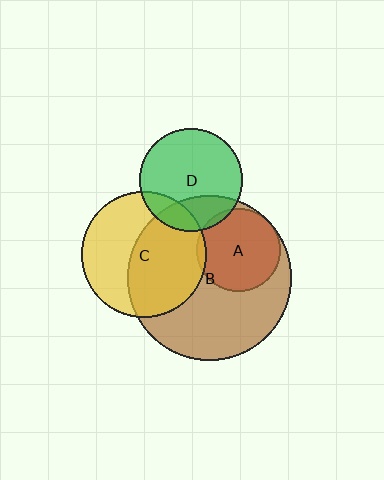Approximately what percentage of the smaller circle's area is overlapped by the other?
Approximately 25%.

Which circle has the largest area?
Circle B (brown).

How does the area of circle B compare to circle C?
Approximately 1.7 times.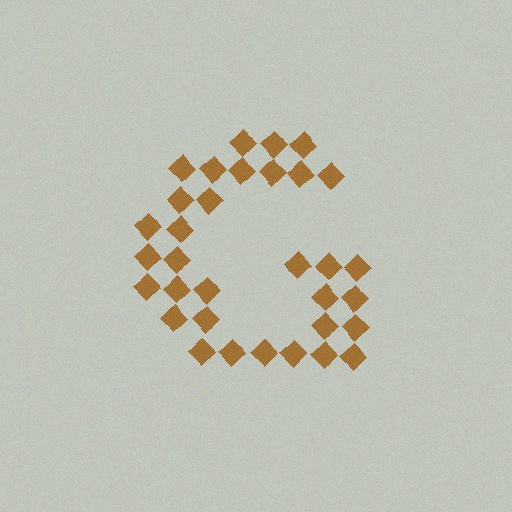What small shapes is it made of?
It is made of small diamonds.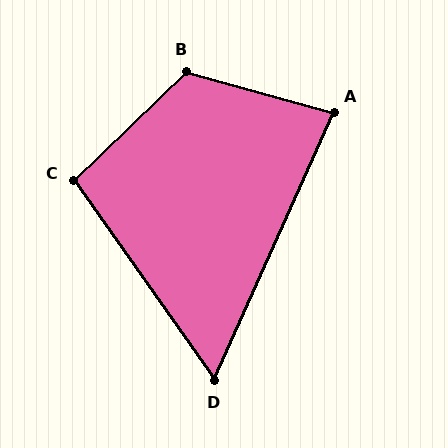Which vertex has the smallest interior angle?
D, at approximately 59 degrees.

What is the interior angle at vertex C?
Approximately 99 degrees (obtuse).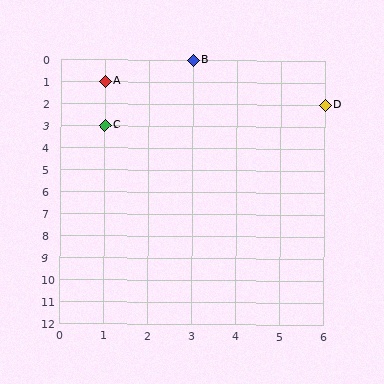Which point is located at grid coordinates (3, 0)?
Point B is at (3, 0).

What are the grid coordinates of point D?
Point D is at grid coordinates (6, 2).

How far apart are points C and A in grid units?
Points C and A are 2 rows apart.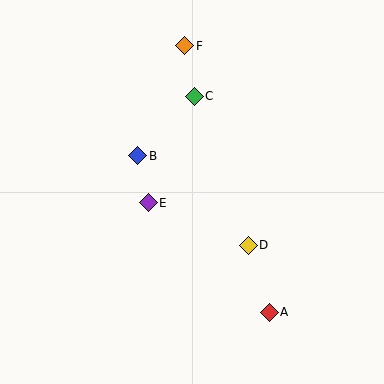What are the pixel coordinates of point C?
Point C is at (194, 96).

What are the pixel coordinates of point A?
Point A is at (269, 312).